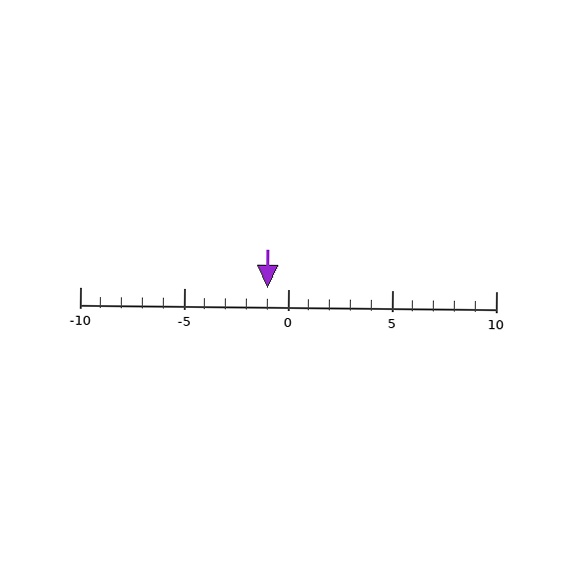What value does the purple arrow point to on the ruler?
The purple arrow points to approximately -1.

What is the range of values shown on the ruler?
The ruler shows values from -10 to 10.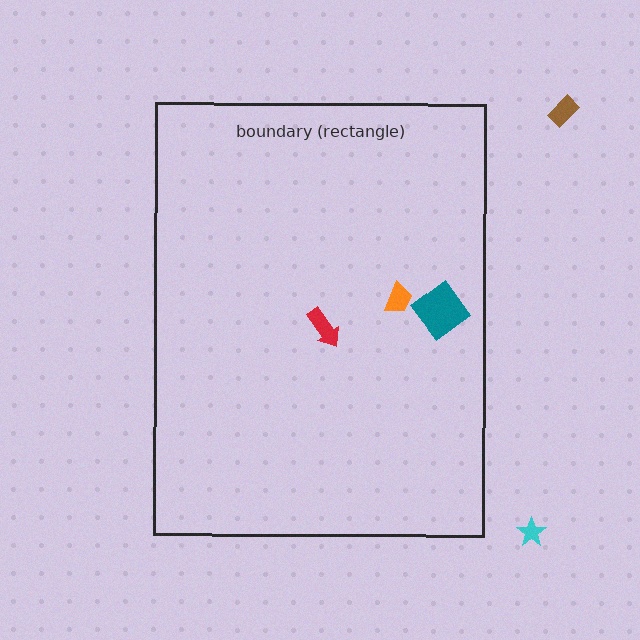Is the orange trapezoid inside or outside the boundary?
Inside.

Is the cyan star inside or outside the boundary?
Outside.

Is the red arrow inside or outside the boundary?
Inside.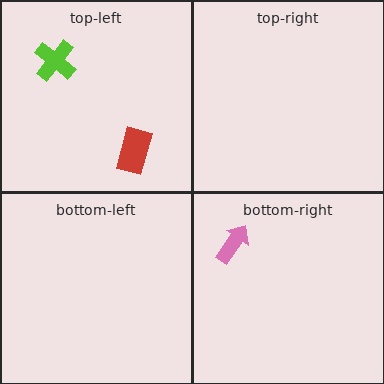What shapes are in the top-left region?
The lime cross, the red rectangle.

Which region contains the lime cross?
The top-left region.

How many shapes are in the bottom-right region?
1.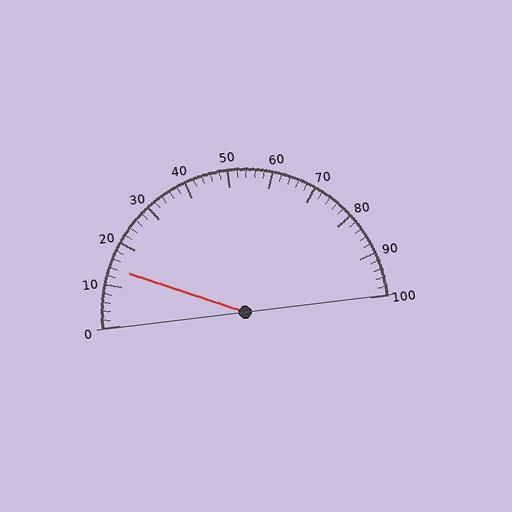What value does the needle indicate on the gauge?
The needle indicates approximately 14.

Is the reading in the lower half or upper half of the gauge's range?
The reading is in the lower half of the range (0 to 100).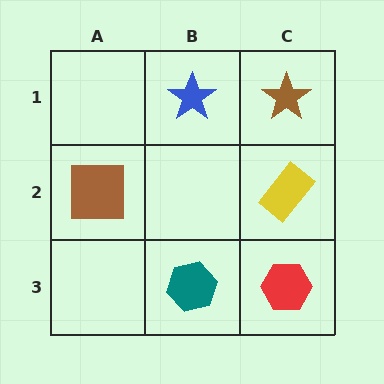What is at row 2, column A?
A brown square.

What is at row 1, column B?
A blue star.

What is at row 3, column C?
A red hexagon.